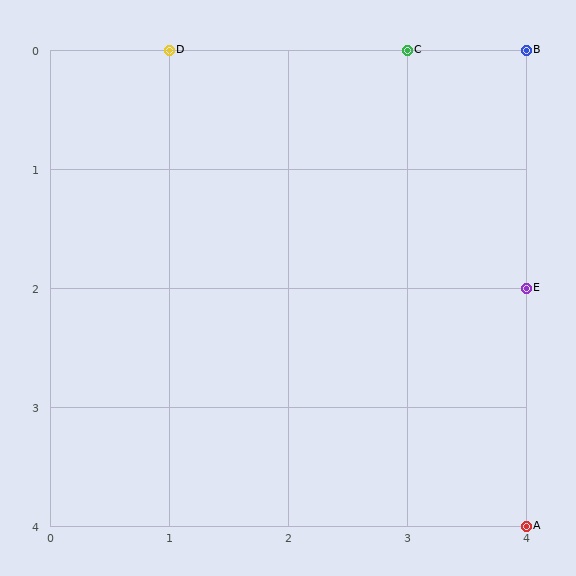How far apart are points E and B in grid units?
Points E and B are 2 rows apart.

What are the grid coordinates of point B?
Point B is at grid coordinates (4, 0).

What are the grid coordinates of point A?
Point A is at grid coordinates (4, 4).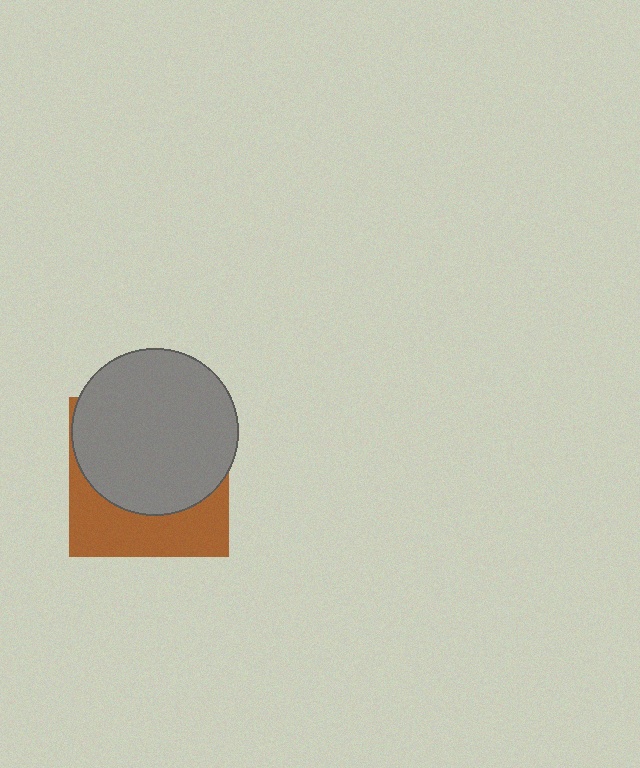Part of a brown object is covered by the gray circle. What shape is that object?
It is a square.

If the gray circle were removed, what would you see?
You would see the complete brown square.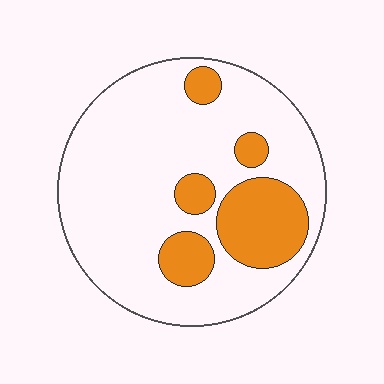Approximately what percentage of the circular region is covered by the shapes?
Approximately 20%.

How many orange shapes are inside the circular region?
5.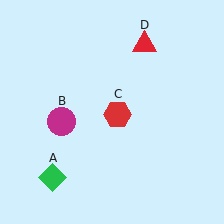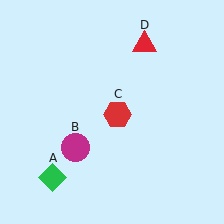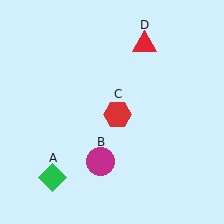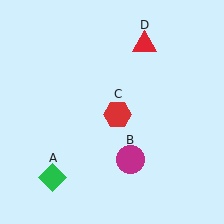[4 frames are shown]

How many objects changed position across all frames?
1 object changed position: magenta circle (object B).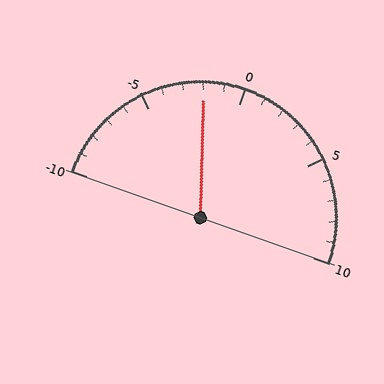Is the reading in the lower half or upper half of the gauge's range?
The reading is in the lower half of the range (-10 to 10).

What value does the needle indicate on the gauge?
The needle indicates approximately -2.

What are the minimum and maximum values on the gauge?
The gauge ranges from -10 to 10.